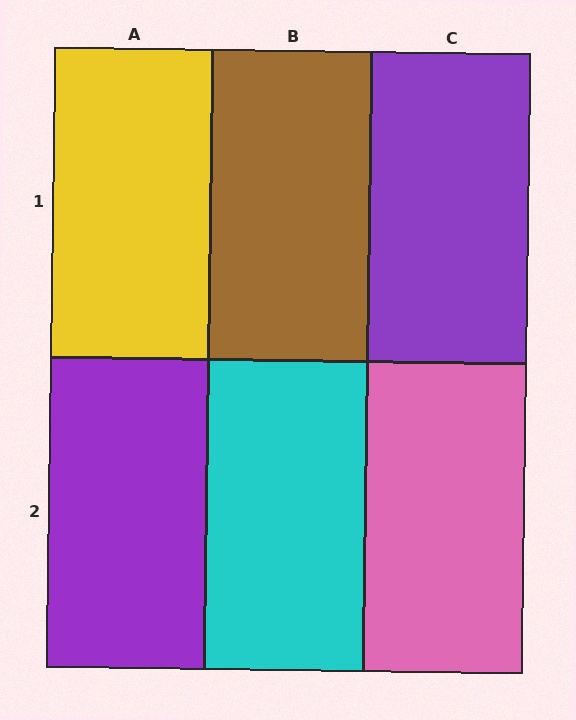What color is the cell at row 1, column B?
Brown.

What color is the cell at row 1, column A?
Yellow.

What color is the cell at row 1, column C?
Purple.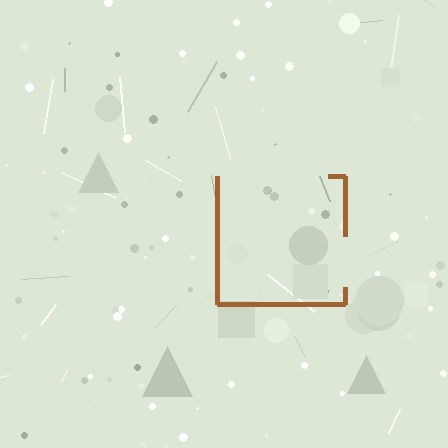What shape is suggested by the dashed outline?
The dashed outline suggests a square.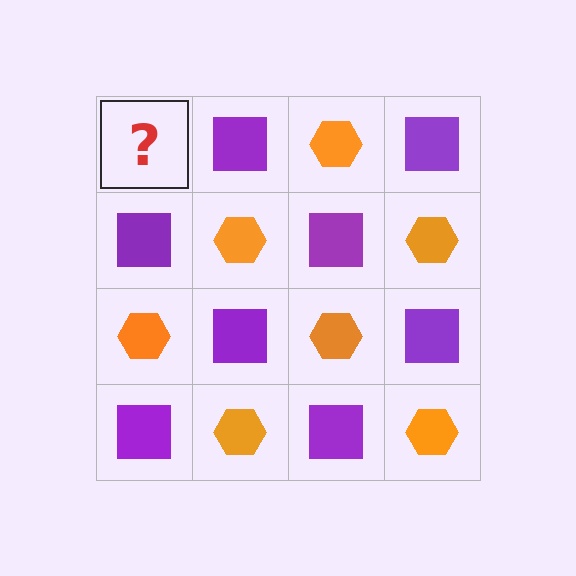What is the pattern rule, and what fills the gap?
The rule is that it alternates orange hexagon and purple square in a checkerboard pattern. The gap should be filled with an orange hexagon.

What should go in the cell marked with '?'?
The missing cell should contain an orange hexagon.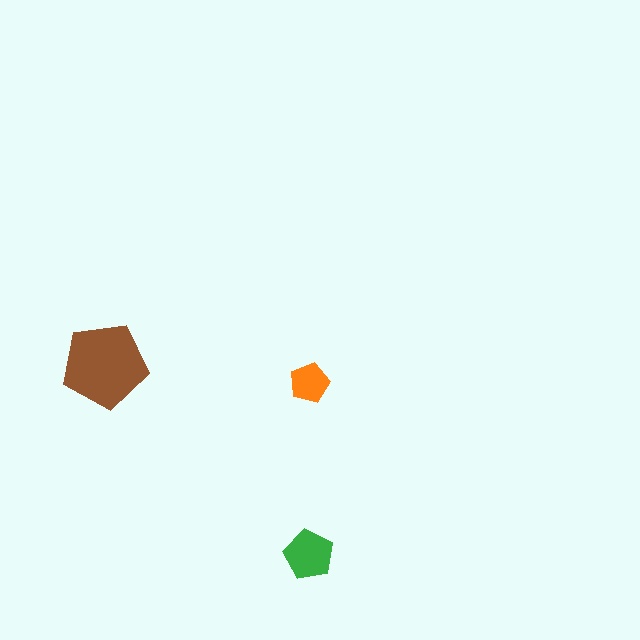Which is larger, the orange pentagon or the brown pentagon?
The brown one.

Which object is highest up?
The brown pentagon is topmost.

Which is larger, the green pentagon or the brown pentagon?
The brown one.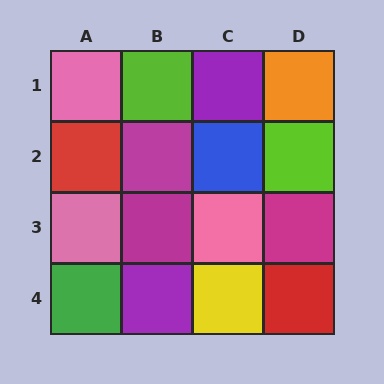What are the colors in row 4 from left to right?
Green, purple, yellow, red.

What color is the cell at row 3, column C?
Pink.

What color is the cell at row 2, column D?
Lime.